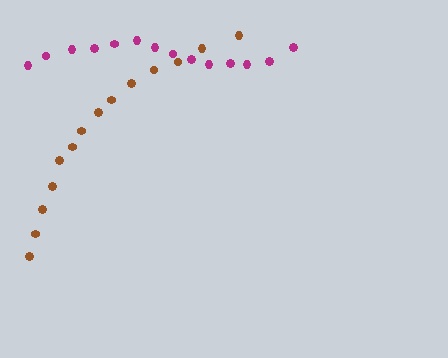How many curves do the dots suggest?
There are 2 distinct paths.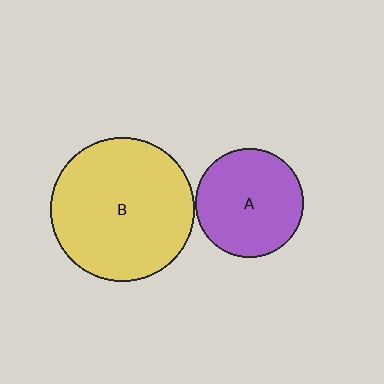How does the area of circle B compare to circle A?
Approximately 1.8 times.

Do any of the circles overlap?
No, none of the circles overlap.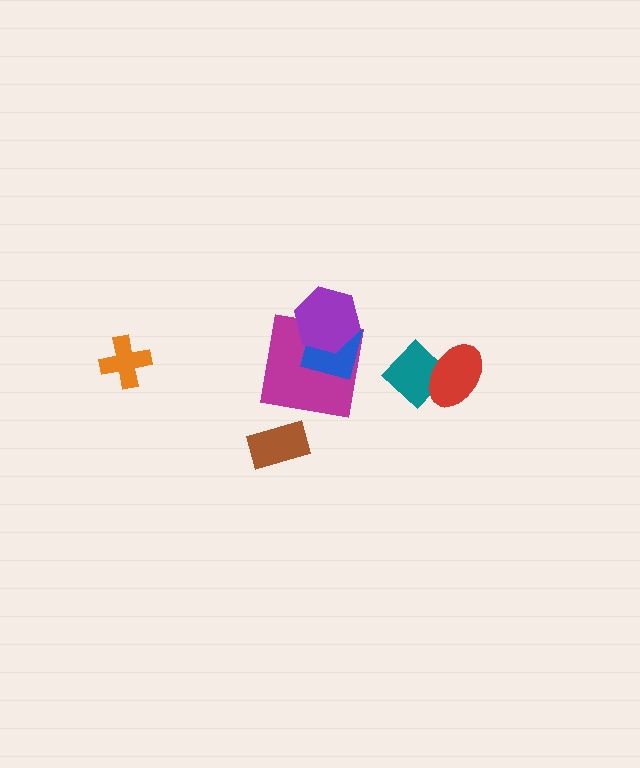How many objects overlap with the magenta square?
2 objects overlap with the magenta square.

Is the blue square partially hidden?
Yes, it is partially covered by another shape.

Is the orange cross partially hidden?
No, no other shape covers it.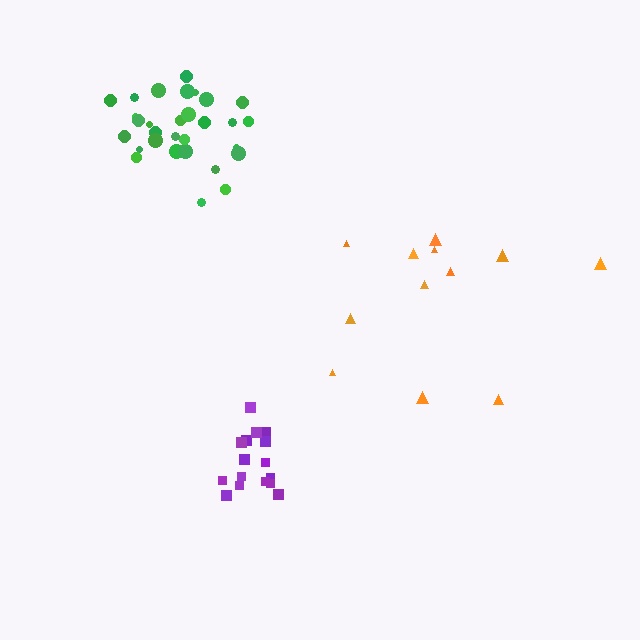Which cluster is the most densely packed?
Purple.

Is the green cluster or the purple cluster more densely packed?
Purple.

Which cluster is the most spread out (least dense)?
Orange.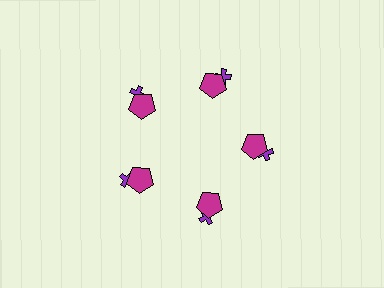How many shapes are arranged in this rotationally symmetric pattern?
There are 10 shapes, arranged in 5 groups of 2.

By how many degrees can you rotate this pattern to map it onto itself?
The pattern maps onto itself every 72 degrees of rotation.